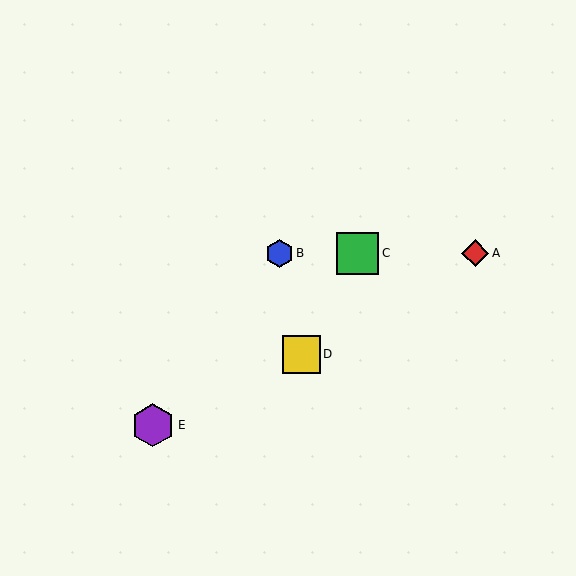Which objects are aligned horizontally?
Objects A, B, C are aligned horizontally.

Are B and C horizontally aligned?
Yes, both are at y≈253.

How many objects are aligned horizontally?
3 objects (A, B, C) are aligned horizontally.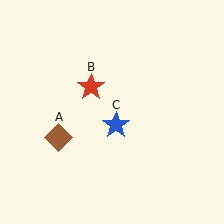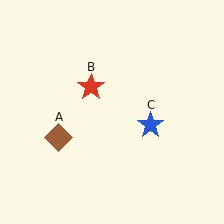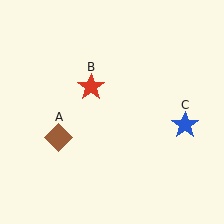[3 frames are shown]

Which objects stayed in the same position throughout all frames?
Brown diamond (object A) and red star (object B) remained stationary.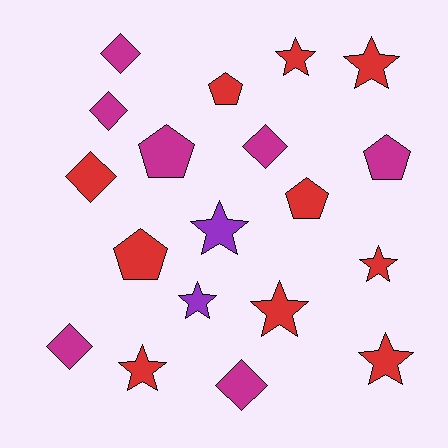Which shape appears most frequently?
Star, with 8 objects.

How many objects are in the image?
There are 19 objects.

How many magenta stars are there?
There are no magenta stars.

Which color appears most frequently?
Red, with 10 objects.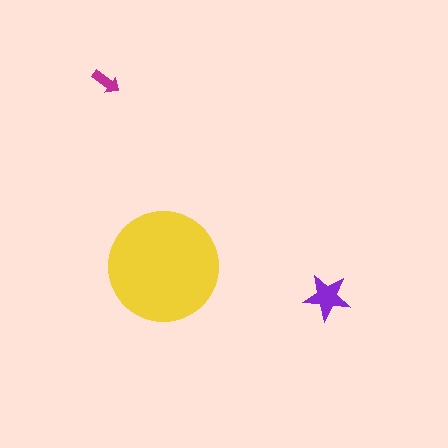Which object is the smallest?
The magenta arrow.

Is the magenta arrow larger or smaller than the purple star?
Smaller.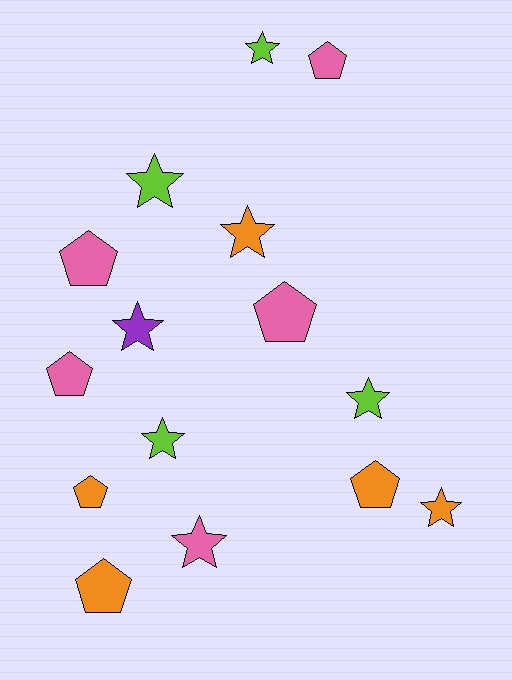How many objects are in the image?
There are 15 objects.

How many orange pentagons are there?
There are 3 orange pentagons.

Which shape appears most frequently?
Star, with 8 objects.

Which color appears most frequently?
Orange, with 5 objects.